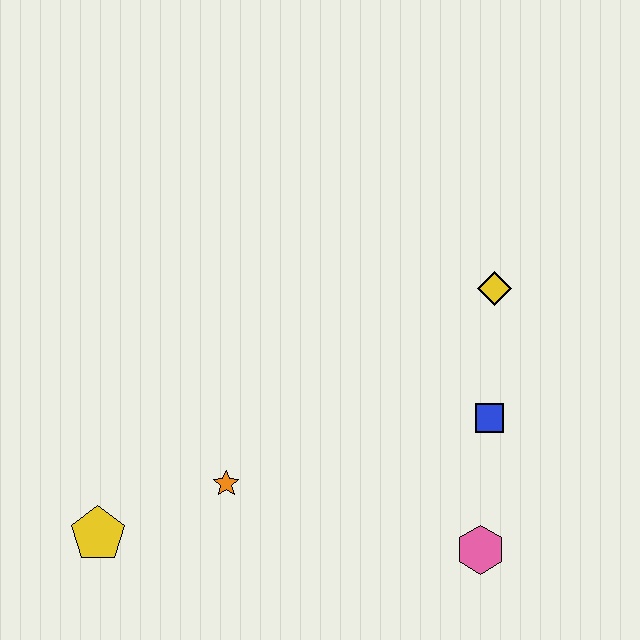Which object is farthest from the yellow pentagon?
The yellow diamond is farthest from the yellow pentagon.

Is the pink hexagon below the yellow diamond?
Yes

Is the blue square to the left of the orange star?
No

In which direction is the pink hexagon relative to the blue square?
The pink hexagon is below the blue square.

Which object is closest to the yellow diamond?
The blue square is closest to the yellow diamond.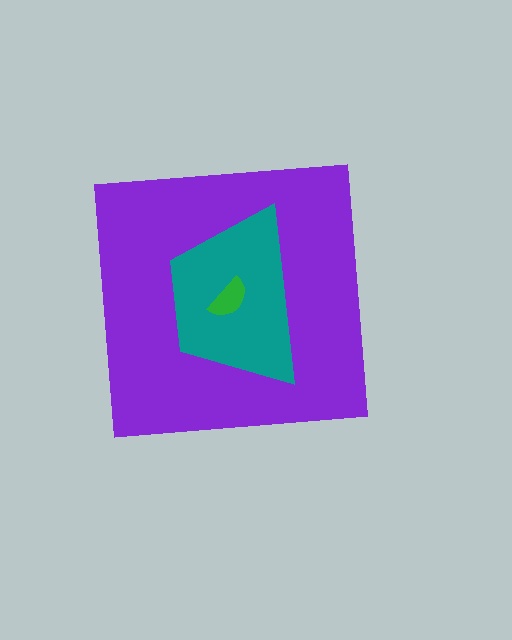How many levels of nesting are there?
3.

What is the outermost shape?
The purple square.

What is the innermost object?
The green semicircle.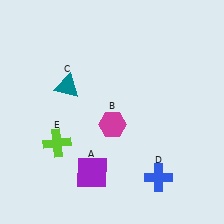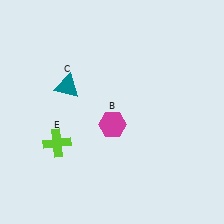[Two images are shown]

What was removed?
The blue cross (D), the purple square (A) were removed in Image 2.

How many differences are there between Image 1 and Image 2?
There are 2 differences between the two images.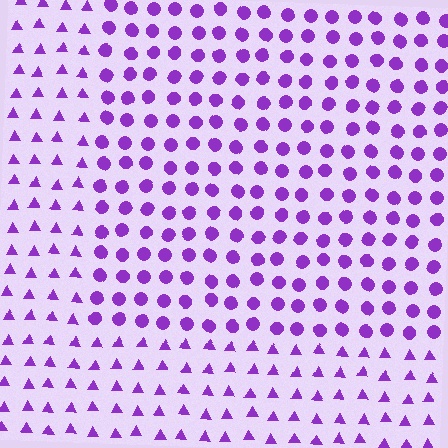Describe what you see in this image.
The image is filled with small purple elements arranged in a uniform grid. A rectangle-shaped region contains circles, while the surrounding area contains triangles. The boundary is defined purely by the change in element shape.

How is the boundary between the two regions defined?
The boundary is defined by a change in element shape: circles inside vs. triangles outside. All elements share the same color and spacing.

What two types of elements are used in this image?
The image uses circles inside the rectangle region and triangles outside it.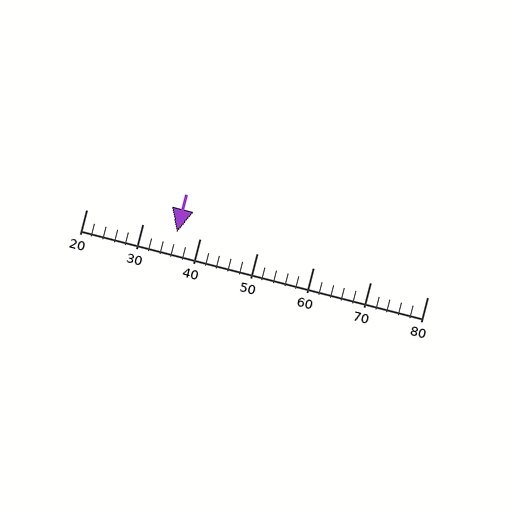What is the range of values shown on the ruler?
The ruler shows values from 20 to 80.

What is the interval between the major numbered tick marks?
The major tick marks are spaced 10 units apart.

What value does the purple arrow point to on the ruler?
The purple arrow points to approximately 36.